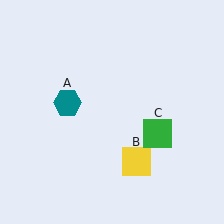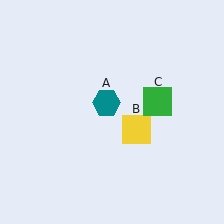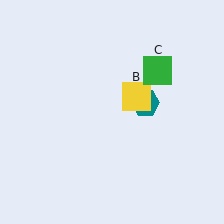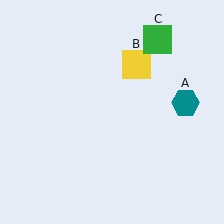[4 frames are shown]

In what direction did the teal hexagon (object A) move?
The teal hexagon (object A) moved right.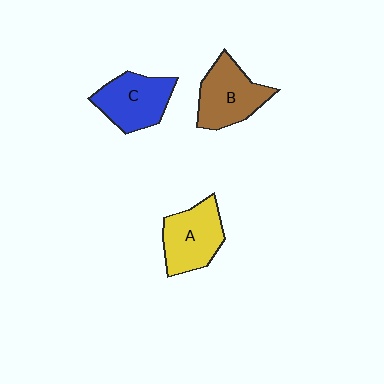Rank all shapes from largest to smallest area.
From largest to smallest: B (brown), A (yellow), C (blue).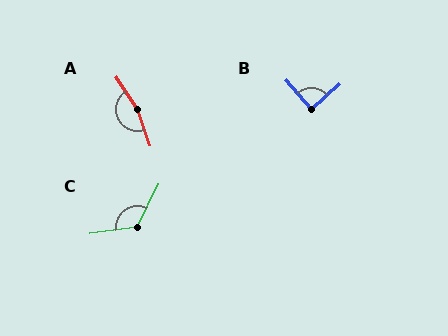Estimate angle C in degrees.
Approximately 124 degrees.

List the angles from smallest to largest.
B (89°), C (124°), A (165°).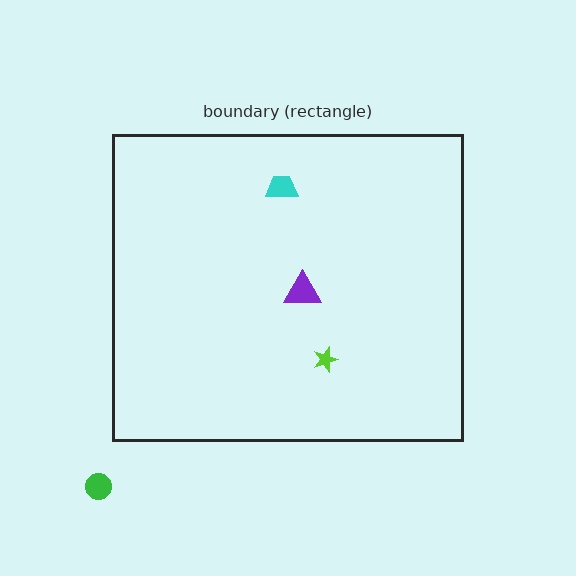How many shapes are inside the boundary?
3 inside, 1 outside.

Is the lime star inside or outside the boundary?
Inside.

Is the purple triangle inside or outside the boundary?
Inside.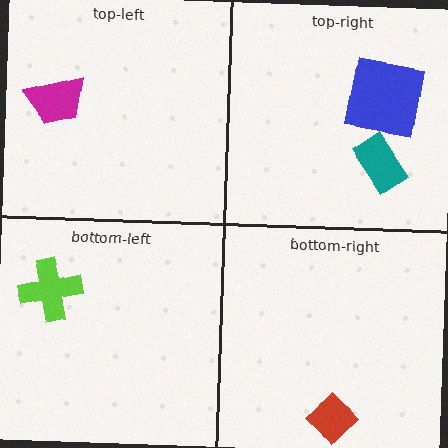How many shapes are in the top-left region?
1.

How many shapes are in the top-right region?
2.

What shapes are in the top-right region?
The teal rectangle, the blue square.